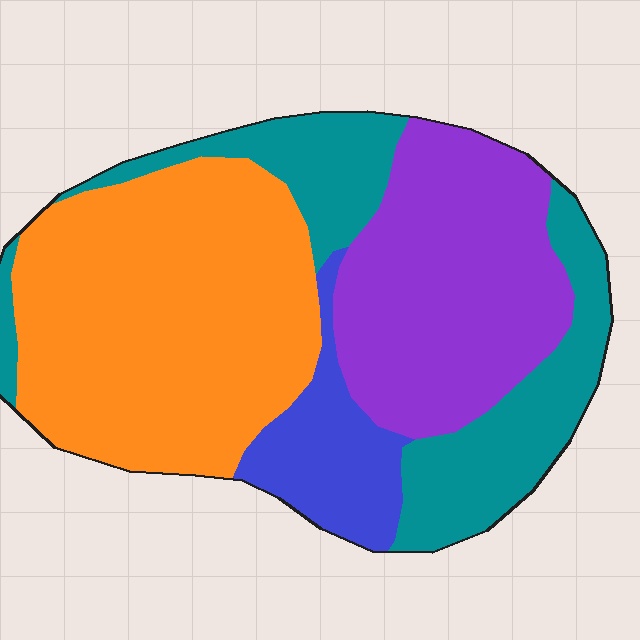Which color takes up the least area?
Blue, at roughly 10%.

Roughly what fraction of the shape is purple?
Purple takes up about one quarter (1/4) of the shape.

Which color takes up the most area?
Orange, at roughly 40%.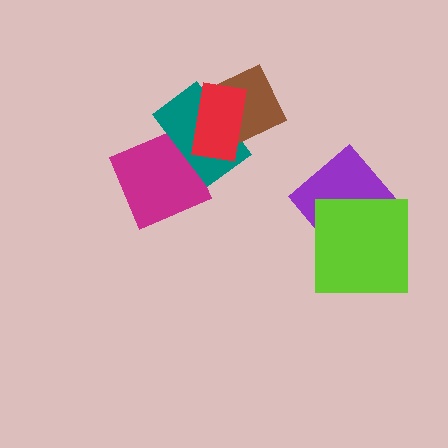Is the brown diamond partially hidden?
Yes, it is partially covered by another shape.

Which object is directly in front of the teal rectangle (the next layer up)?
The brown diamond is directly in front of the teal rectangle.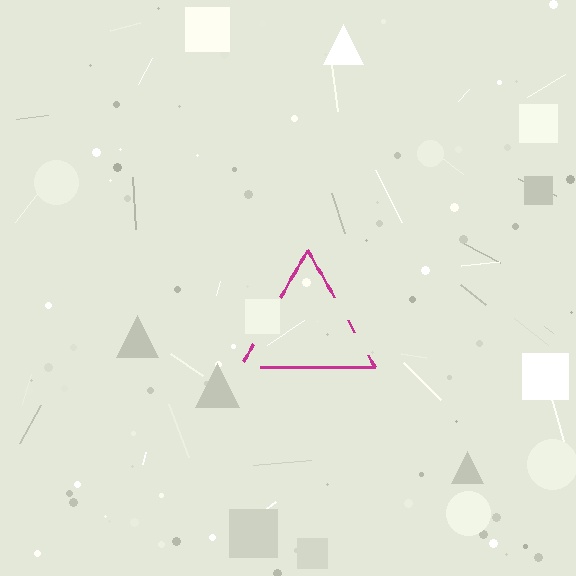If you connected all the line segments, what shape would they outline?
They would outline a triangle.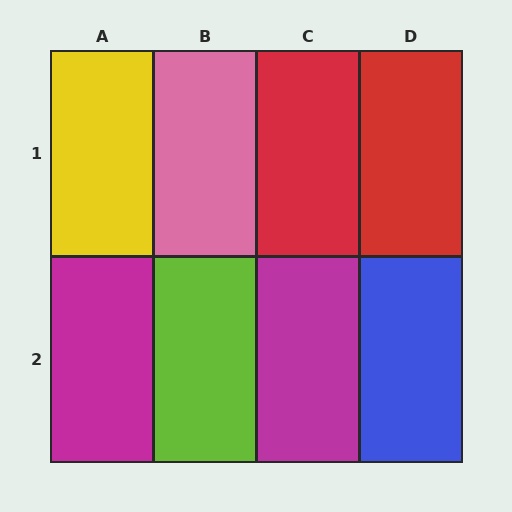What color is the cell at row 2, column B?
Lime.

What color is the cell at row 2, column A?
Magenta.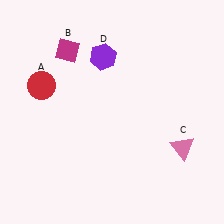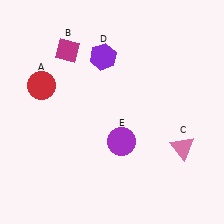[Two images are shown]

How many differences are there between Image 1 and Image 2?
There is 1 difference between the two images.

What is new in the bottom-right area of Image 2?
A purple circle (E) was added in the bottom-right area of Image 2.